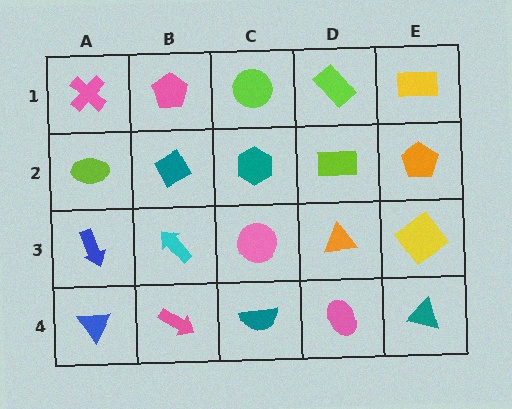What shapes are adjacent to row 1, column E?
An orange pentagon (row 2, column E), a lime rectangle (row 1, column D).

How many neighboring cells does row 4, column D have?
3.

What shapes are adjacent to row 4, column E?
A yellow diamond (row 3, column E), a pink ellipse (row 4, column D).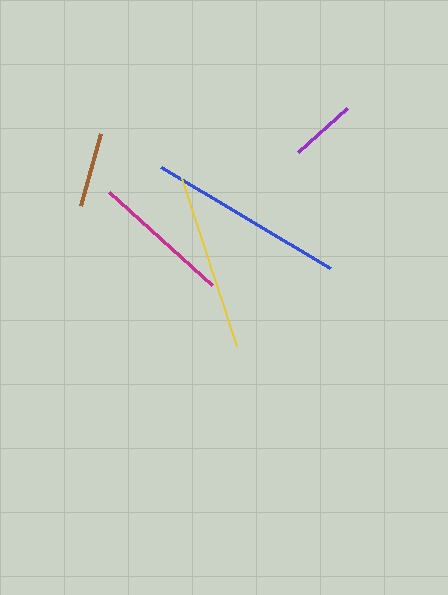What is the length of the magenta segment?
The magenta segment is approximately 138 pixels long.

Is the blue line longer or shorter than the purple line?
The blue line is longer than the purple line.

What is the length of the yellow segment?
The yellow segment is approximately 176 pixels long.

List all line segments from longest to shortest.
From longest to shortest: blue, yellow, magenta, brown, purple.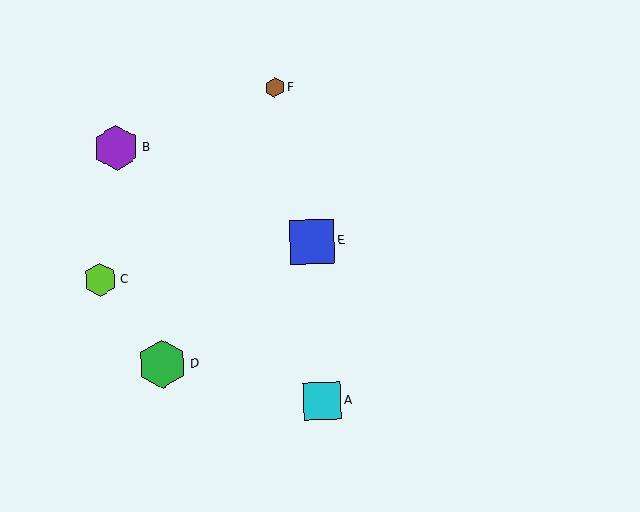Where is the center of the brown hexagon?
The center of the brown hexagon is at (275, 87).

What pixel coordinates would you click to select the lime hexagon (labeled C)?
Click at (100, 280) to select the lime hexagon C.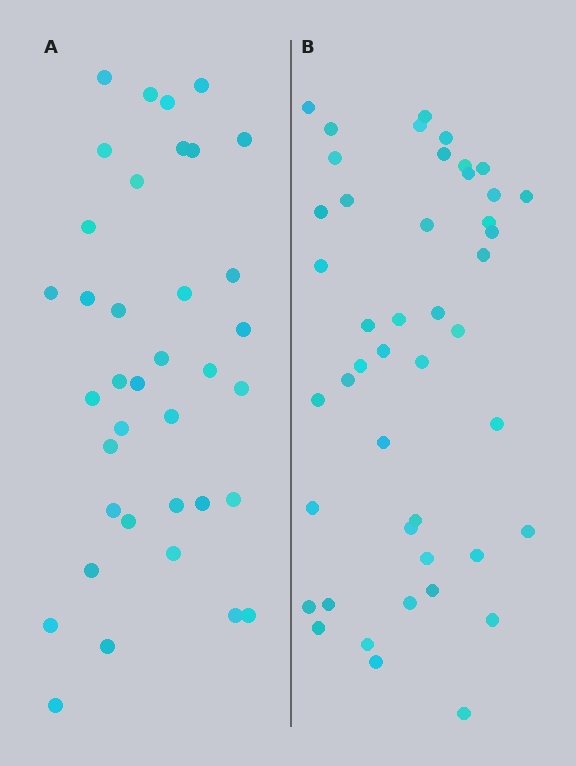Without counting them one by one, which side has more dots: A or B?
Region B (the right region) has more dots.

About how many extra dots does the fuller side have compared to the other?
Region B has roughly 8 or so more dots than region A.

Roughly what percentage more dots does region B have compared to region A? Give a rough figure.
About 20% more.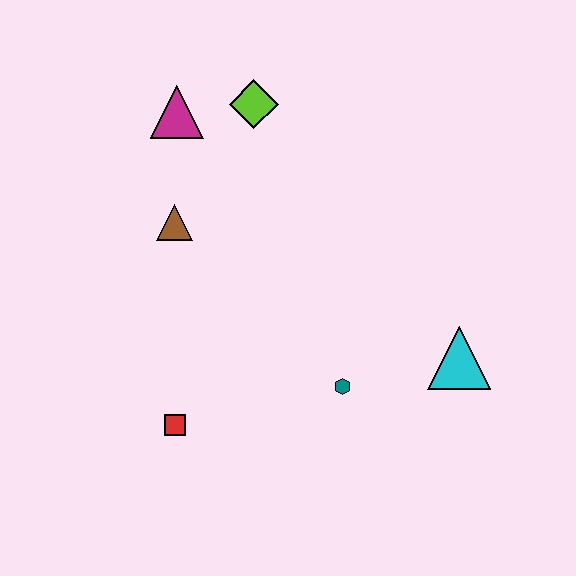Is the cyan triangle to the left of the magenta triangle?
No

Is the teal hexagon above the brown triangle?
No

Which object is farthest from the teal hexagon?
The magenta triangle is farthest from the teal hexagon.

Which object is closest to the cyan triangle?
The teal hexagon is closest to the cyan triangle.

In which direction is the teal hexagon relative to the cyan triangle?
The teal hexagon is to the left of the cyan triangle.